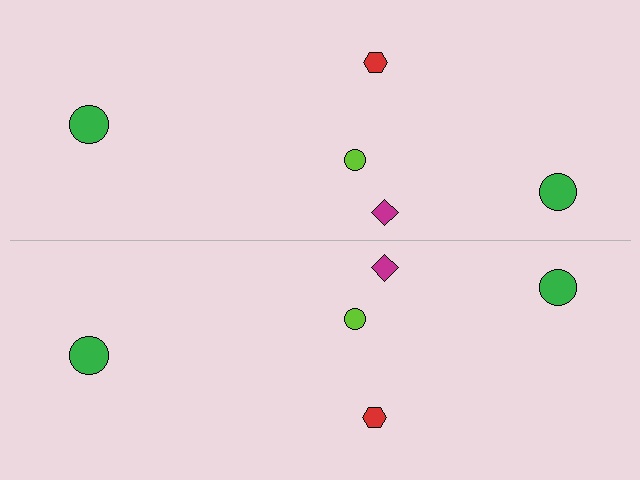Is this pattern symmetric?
Yes, this pattern has bilateral (reflection) symmetry.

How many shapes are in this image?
There are 10 shapes in this image.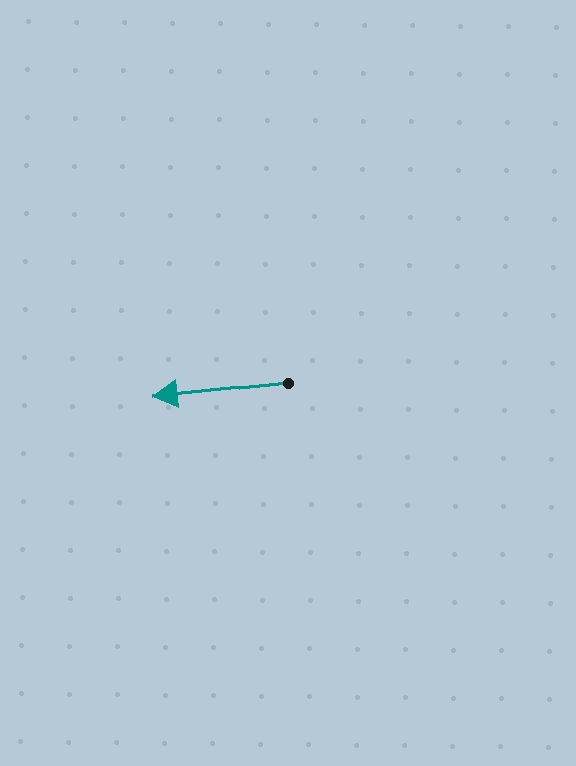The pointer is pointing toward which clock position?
Roughly 9 o'clock.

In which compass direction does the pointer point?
West.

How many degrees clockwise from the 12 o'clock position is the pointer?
Approximately 264 degrees.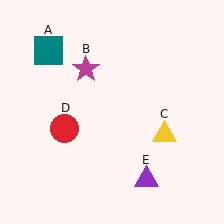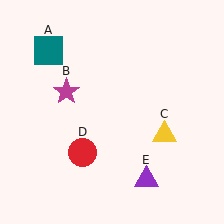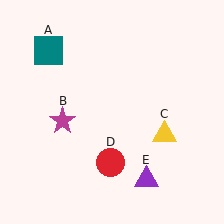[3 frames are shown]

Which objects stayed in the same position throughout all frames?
Teal square (object A) and yellow triangle (object C) and purple triangle (object E) remained stationary.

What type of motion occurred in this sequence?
The magenta star (object B), red circle (object D) rotated counterclockwise around the center of the scene.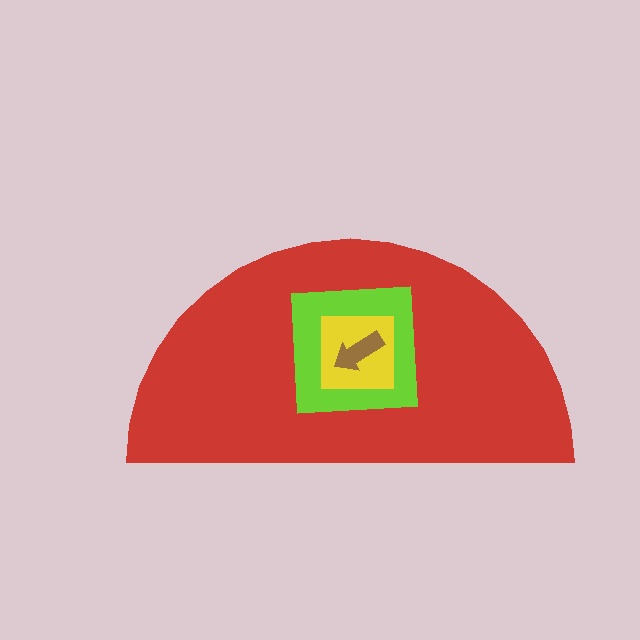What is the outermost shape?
The red semicircle.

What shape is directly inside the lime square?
The yellow square.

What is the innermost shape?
The brown arrow.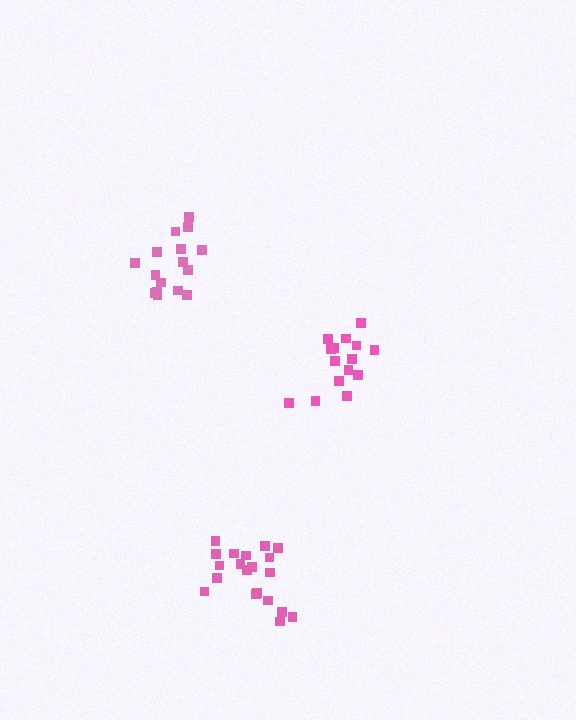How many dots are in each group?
Group 1: 16 dots, Group 2: 20 dots, Group 3: 15 dots (51 total).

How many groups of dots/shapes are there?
There are 3 groups.